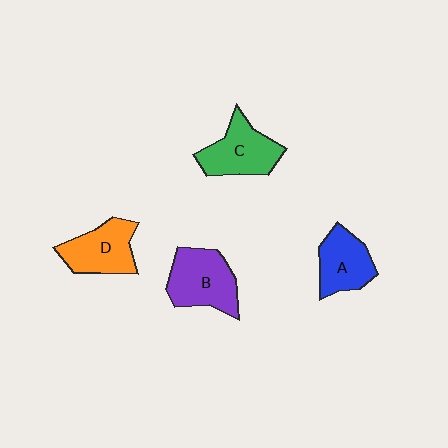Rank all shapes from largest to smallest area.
From largest to smallest: B (purple), C (green), D (orange), A (blue).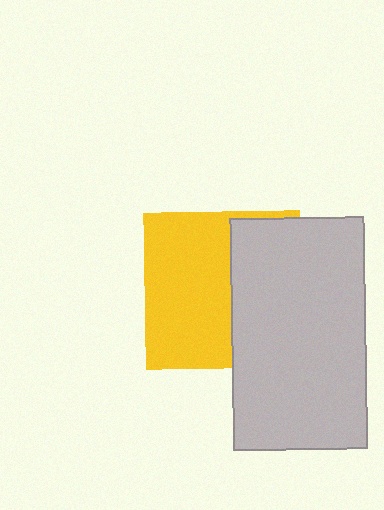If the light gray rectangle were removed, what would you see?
You would see the complete yellow square.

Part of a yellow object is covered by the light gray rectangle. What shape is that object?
It is a square.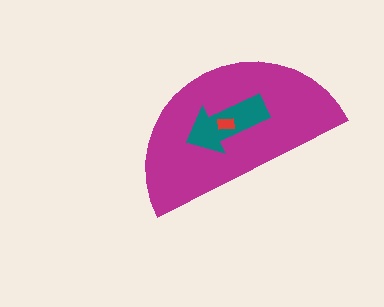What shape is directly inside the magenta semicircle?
The teal arrow.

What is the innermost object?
The red rectangle.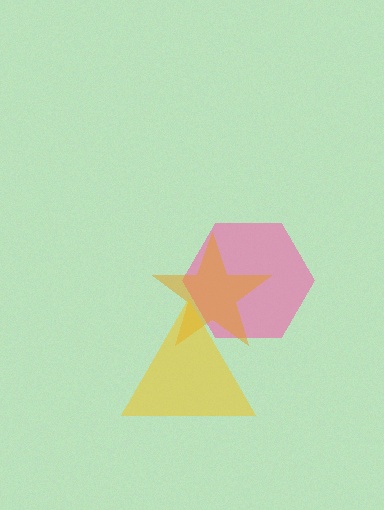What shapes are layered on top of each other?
The layered shapes are: a pink hexagon, an orange star, a yellow triangle.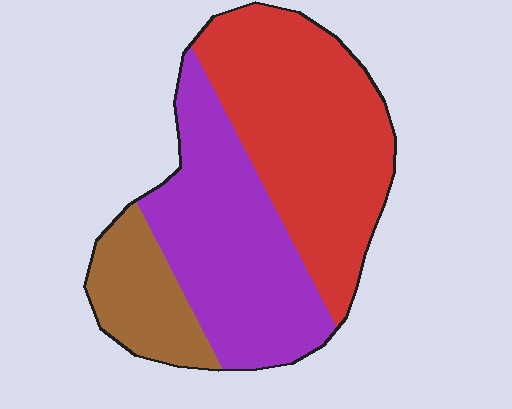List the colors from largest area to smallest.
From largest to smallest: red, purple, brown.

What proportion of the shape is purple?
Purple takes up about two fifths (2/5) of the shape.